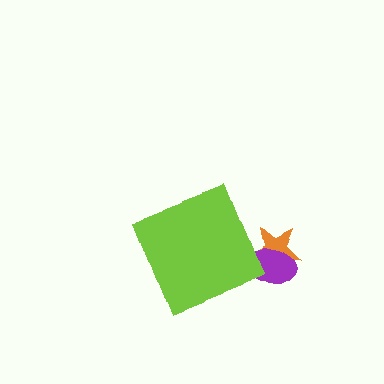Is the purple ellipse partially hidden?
No, no other shape covers it.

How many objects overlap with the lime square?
0 objects overlap with the lime square.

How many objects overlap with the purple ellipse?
1 object overlaps with the purple ellipse.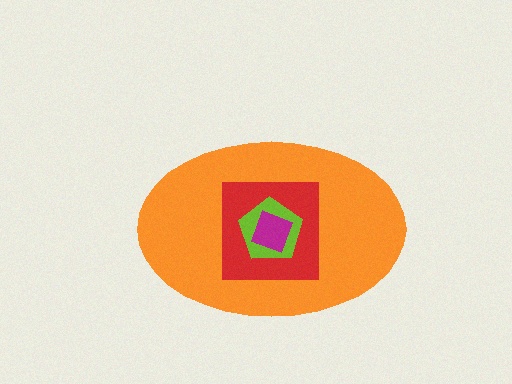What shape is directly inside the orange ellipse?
The red square.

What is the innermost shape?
The magenta diamond.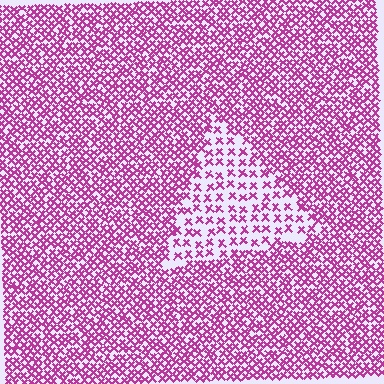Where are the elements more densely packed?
The elements are more densely packed outside the triangle boundary.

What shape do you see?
I see a triangle.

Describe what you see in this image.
The image contains small magenta elements arranged at two different densities. A triangle-shaped region is visible where the elements are less densely packed than the surrounding area.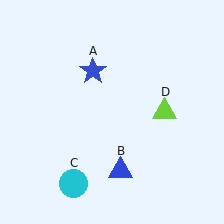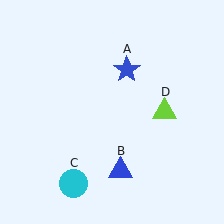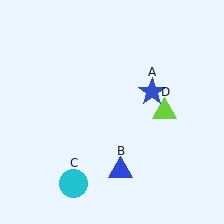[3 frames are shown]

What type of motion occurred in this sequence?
The blue star (object A) rotated clockwise around the center of the scene.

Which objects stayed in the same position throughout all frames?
Blue triangle (object B) and cyan circle (object C) and lime triangle (object D) remained stationary.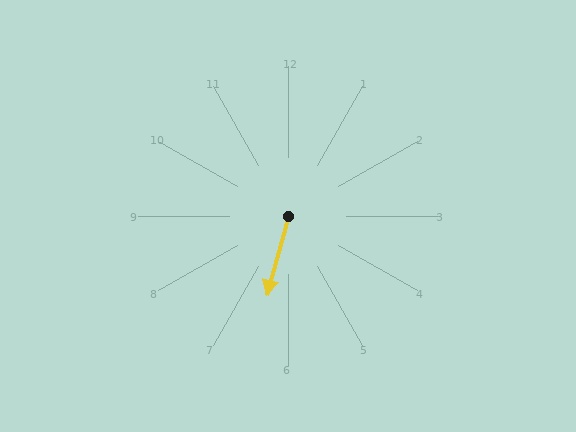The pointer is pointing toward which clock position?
Roughly 7 o'clock.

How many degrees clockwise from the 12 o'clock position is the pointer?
Approximately 195 degrees.